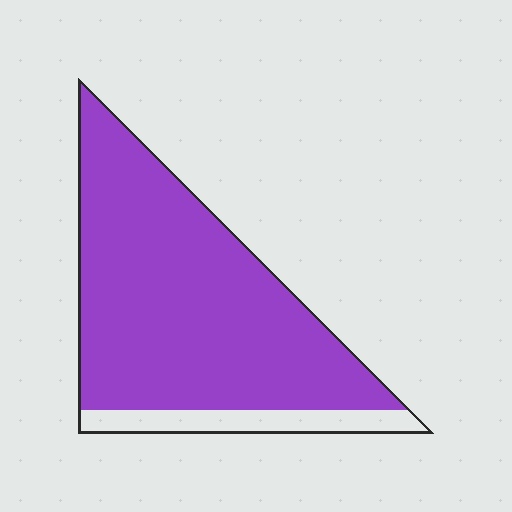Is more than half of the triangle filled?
Yes.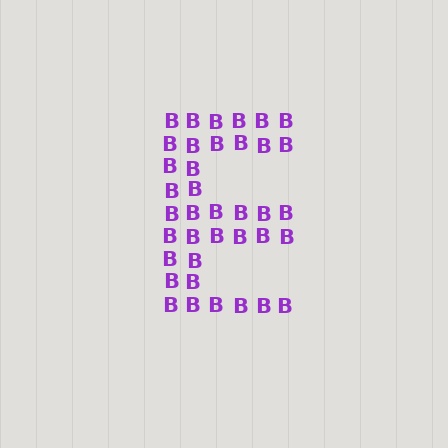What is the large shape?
The large shape is the letter E.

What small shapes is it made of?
It is made of small letter B's.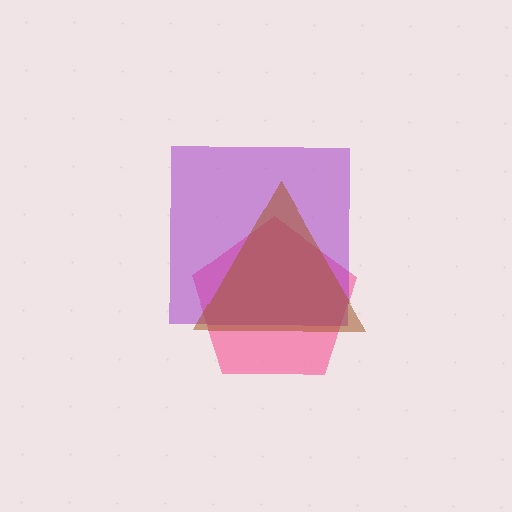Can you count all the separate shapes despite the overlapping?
Yes, there are 3 separate shapes.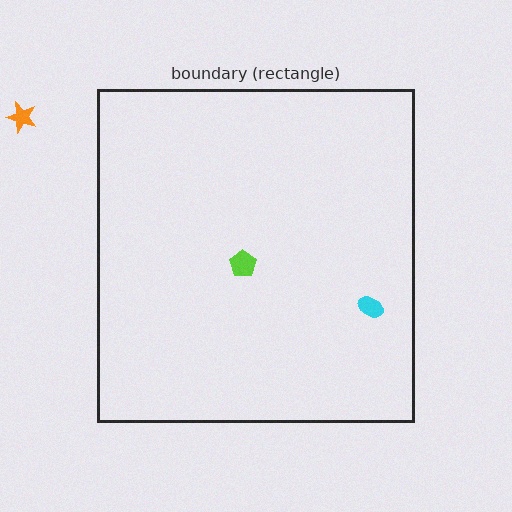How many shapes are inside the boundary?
2 inside, 1 outside.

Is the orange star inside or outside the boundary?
Outside.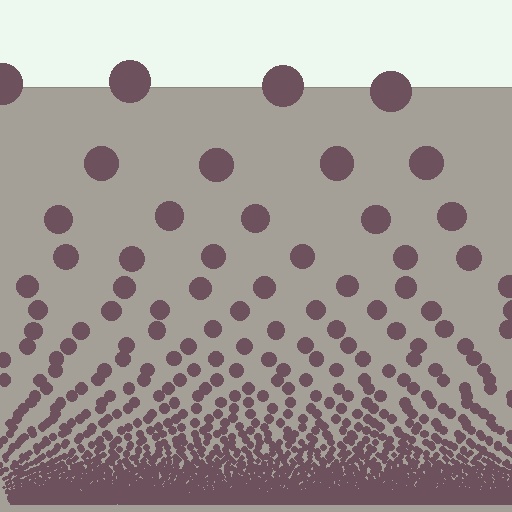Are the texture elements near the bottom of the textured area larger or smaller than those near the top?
Smaller. The gradient is inverted — elements near the bottom are smaller and denser.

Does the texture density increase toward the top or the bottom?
Density increases toward the bottom.